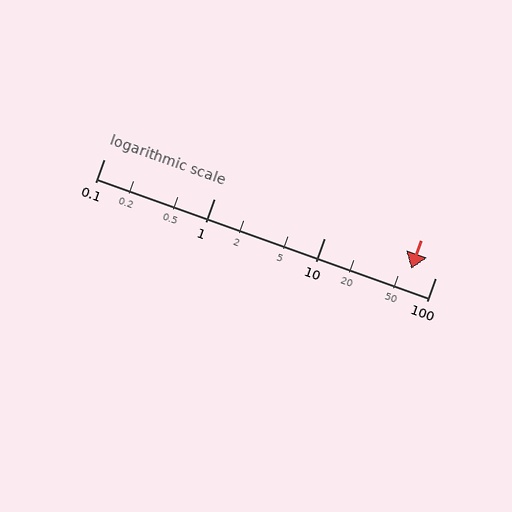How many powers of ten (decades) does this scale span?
The scale spans 3 decades, from 0.1 to 100.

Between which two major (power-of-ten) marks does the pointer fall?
The pointer is between 10 and 100.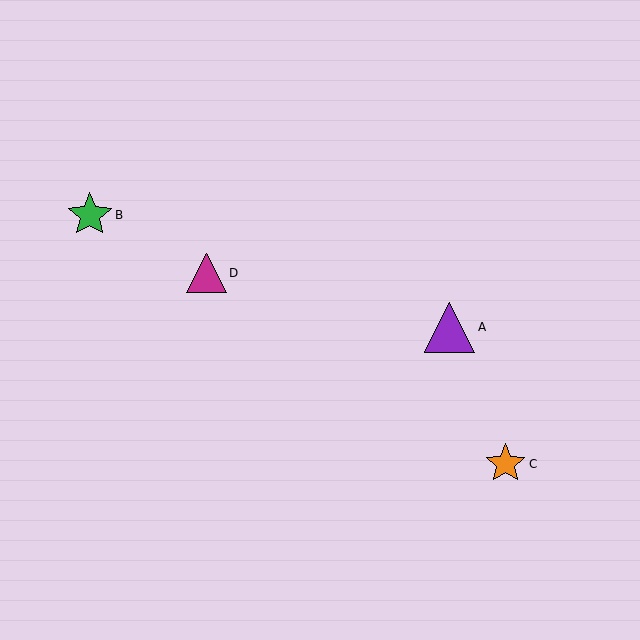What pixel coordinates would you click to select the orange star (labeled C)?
Click at (505, 464) to select the orange star C.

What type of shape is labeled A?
Shape A is a purple triangle.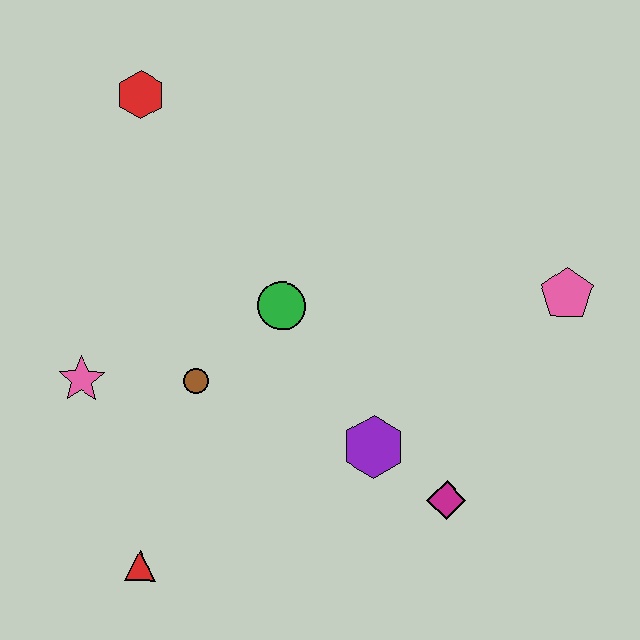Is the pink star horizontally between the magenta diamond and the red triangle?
No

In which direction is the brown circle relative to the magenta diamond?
The brown circle is to the left of the magenta diamond.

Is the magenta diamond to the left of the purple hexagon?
No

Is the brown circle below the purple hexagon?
No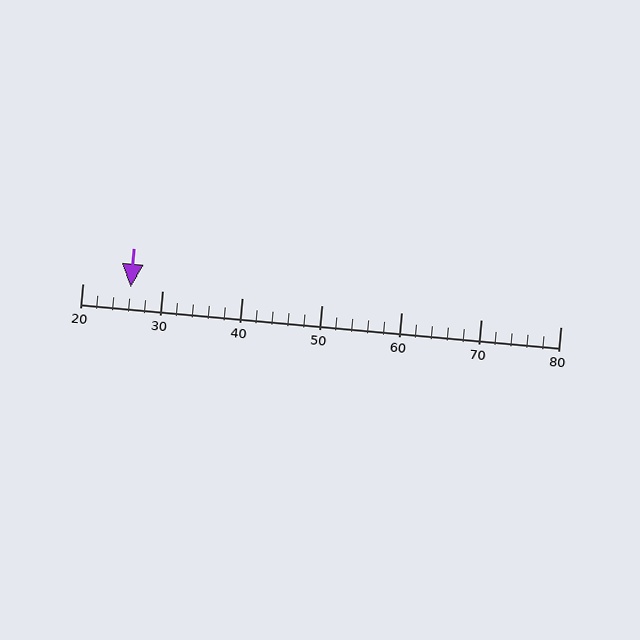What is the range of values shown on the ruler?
The ruler shows values from 20 to 80.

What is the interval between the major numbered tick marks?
The major tick marks are spaced 10 units apart.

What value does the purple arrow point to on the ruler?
The purple arrow points to approximately 26.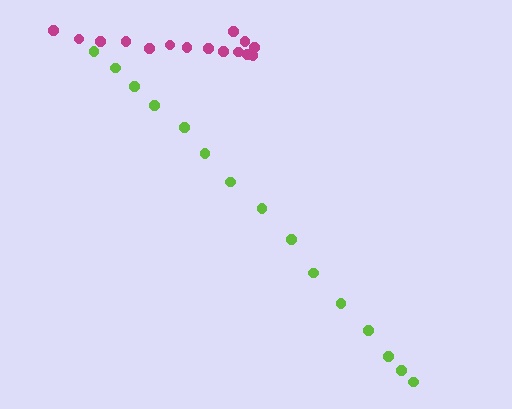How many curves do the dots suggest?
There are 2 distinct paths.